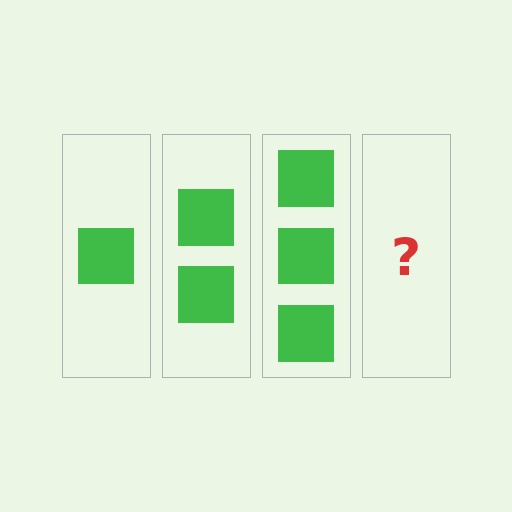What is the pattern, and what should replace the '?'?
The pattern is that each step adds one more square. The '?' should be 4 squares.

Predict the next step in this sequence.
The next step is 4 squares.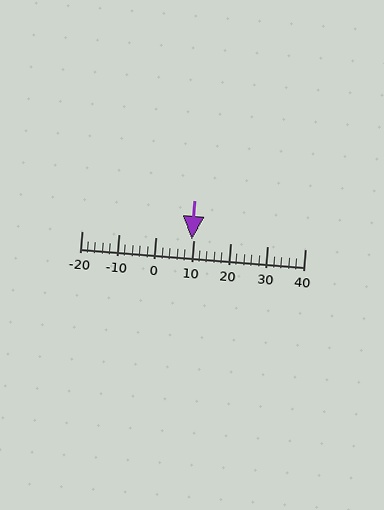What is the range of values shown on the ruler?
The ruler shows values from -20 to 40.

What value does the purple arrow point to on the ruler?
The purple arrow points to approximately 10.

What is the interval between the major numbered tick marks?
The major tick marks are spaced 10 units apart.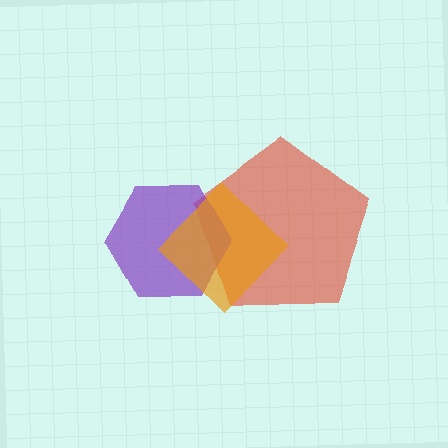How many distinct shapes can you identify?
There are 3 distinct shapes: a red pentagon, a purple hexagon, an orange diamond.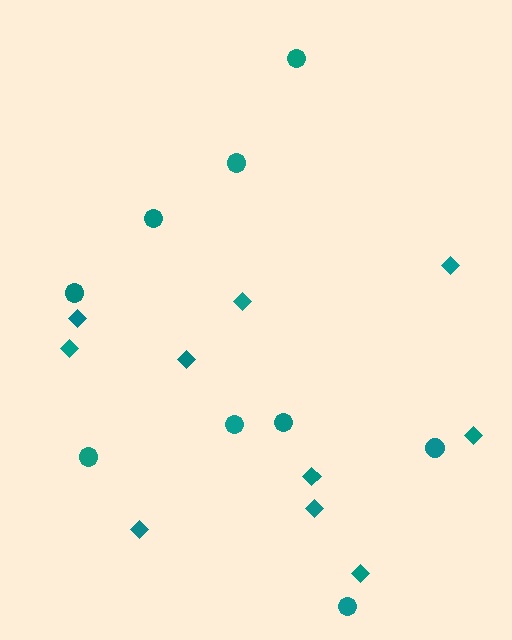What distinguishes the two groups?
There are 2 groups: one group of circles (9) and one group of diamonds (10).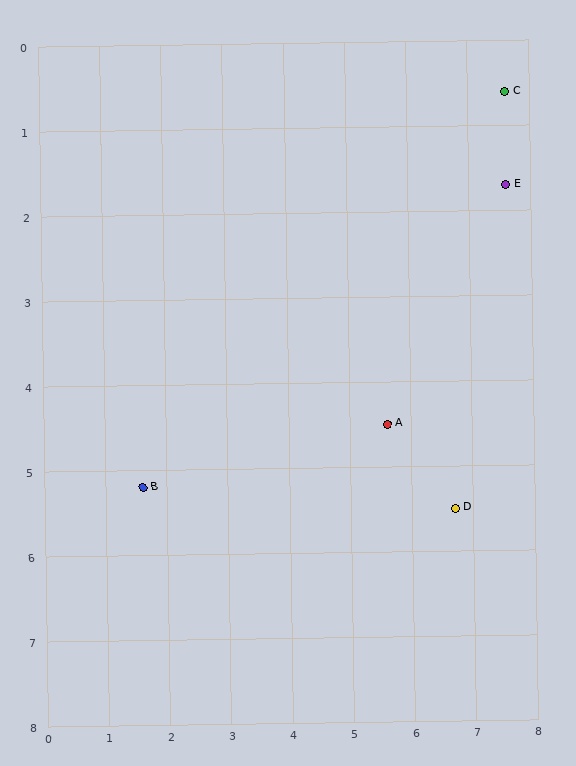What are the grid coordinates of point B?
Point B is at approximately (1.6, 5.2).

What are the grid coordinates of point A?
Point A is at approximately (5.6, 4.5).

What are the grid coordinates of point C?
Point C is at approximately (7.6, 0.6).